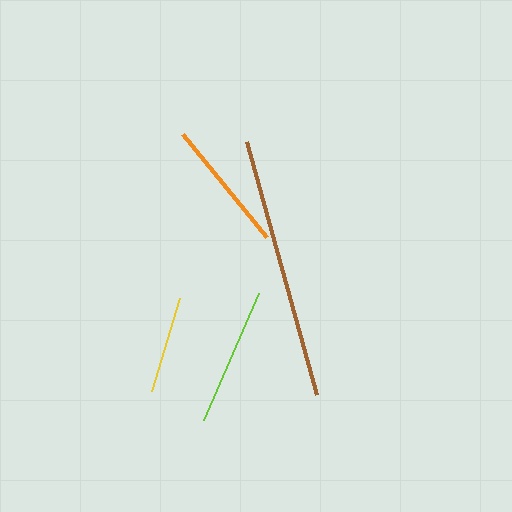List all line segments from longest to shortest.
From longest to shortest: brown, lime, orange, yellow.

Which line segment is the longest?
The brown line is the longest at approximately 262 pixels.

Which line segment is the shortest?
The yellow line is the shortest at approximately 97 pixels.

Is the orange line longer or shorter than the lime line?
The lime line is longer than the orange line.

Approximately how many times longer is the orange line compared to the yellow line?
The orange line is approximately 1.4 times the length of the yellow line.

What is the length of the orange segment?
The orange segment is approximately 133 pixels long.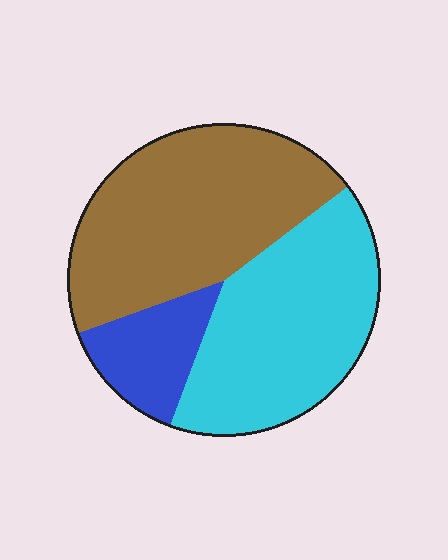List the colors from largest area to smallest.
From largest to smallest: brown, cyan, blue.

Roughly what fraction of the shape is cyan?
Cyan takes up about two fifths (2/5) of the shape.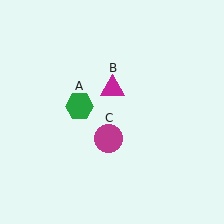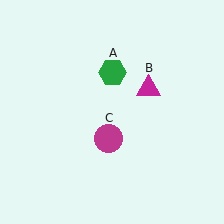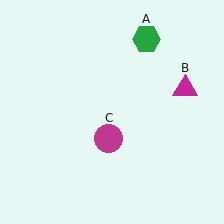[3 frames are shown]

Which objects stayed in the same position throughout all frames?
Magenta circle (object C) remained stationary.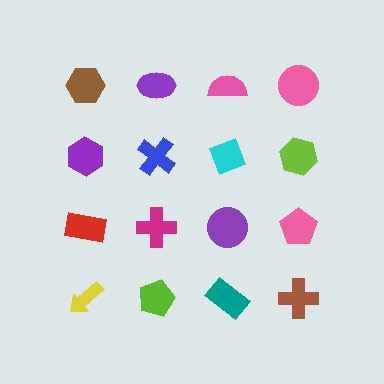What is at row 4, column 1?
A yellow arrow.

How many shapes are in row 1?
4 shapes.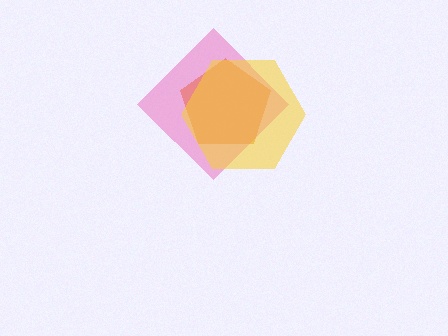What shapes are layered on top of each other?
The layered shapes are: an orange pentagon, a pink diamond, a yellow hexagon.